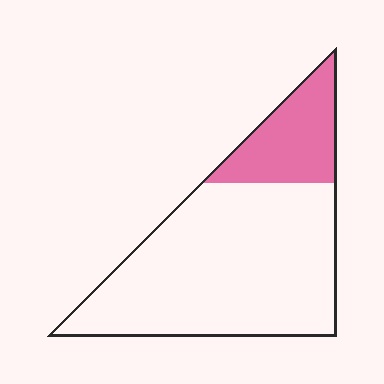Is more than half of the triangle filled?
No.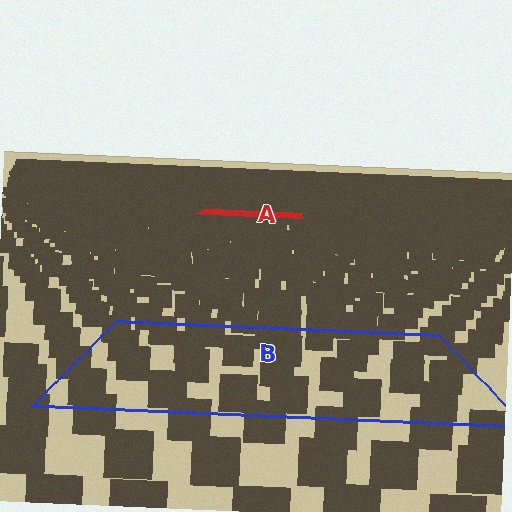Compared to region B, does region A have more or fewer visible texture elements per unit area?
Region A has more texture elements per unit area — they are packed more densely because it is farther away.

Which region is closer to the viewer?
Region B is closer. The texture elements there are larger and more spread out.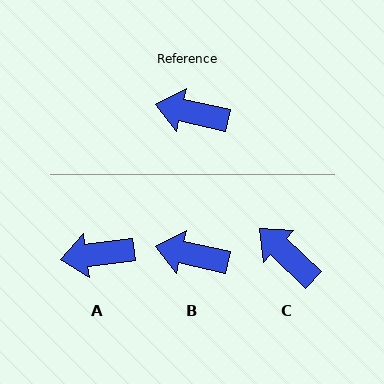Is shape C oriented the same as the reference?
No, it is off by about 31 degrees.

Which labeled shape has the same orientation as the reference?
B.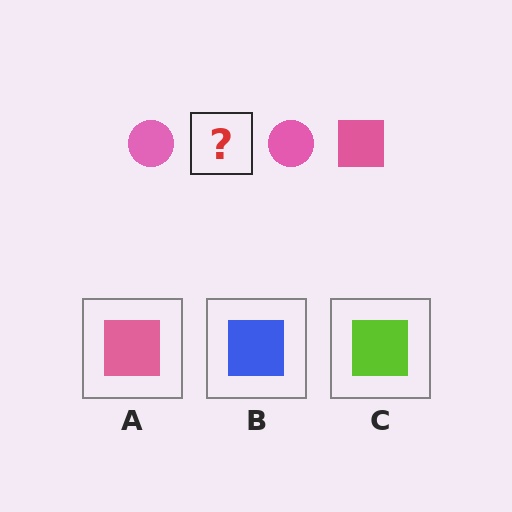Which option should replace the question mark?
Option A.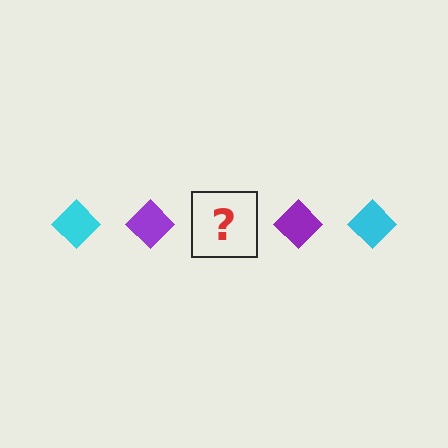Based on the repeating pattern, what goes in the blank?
The blank should be a cyan diamond.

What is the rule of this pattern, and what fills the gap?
The rule is that the pattern cycles through cyan, purple diamonds. The gap should be filled with a cyan diamond.